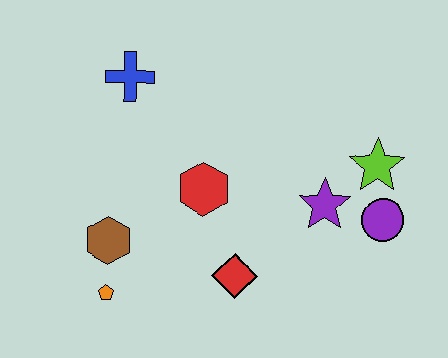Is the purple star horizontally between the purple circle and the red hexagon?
Yes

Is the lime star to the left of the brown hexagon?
No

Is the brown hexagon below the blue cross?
Yes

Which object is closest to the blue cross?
The red hexagon is closest to the blue cross.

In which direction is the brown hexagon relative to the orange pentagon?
The brown hexagon is above the orange pentagon.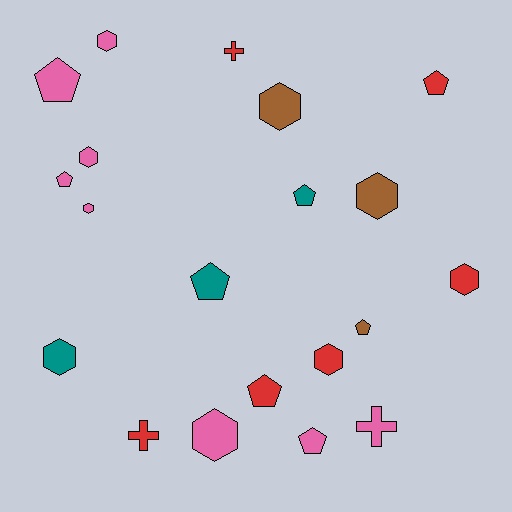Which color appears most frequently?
Pink, with 8 objects.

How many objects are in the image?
There are 20 objects.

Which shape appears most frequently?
Hexagon, with 9 objects.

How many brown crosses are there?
There are no brown crosses.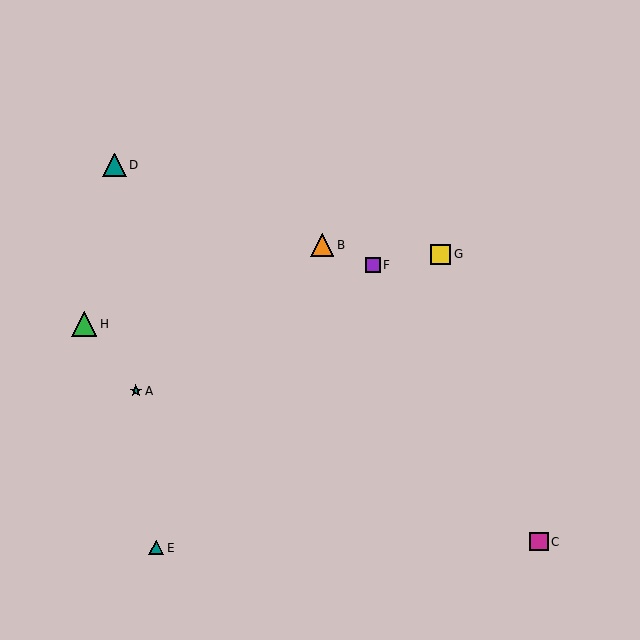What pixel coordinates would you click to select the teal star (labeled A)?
Click at (136, 391) to select the teal star A.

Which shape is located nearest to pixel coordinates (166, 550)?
The teal triangle (labeled E) at (156, 548) is nearest to that location.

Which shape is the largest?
The green triangle (labeled H) is the largest.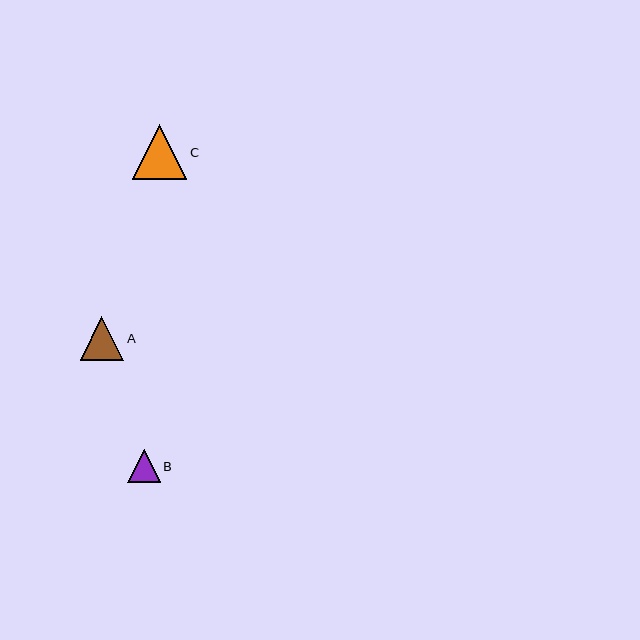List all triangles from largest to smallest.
From largest to smallest: C, A, B.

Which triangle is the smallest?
Triangle B is the smallest with a size of approximately 32 pixels.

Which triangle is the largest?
Triangle C is the largest with a size of approximately 55 pixels.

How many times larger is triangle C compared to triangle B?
Triangle C is approximately 1.7 times the size of triangle B.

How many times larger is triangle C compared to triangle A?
Triangle C is approximately 1.2 times the size of triangle A.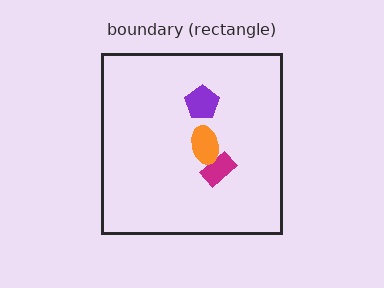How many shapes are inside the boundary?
3 inside, 0 outside.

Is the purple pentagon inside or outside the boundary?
Inside.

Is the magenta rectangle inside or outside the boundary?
Inside.